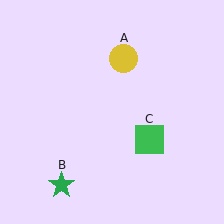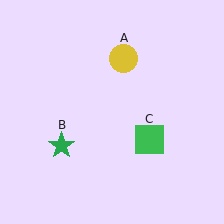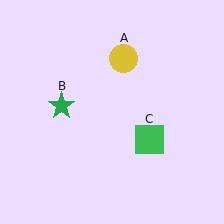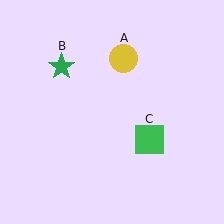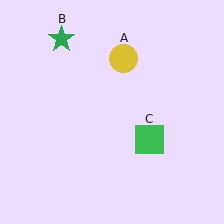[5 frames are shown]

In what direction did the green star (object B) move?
The green star (object B) moved up.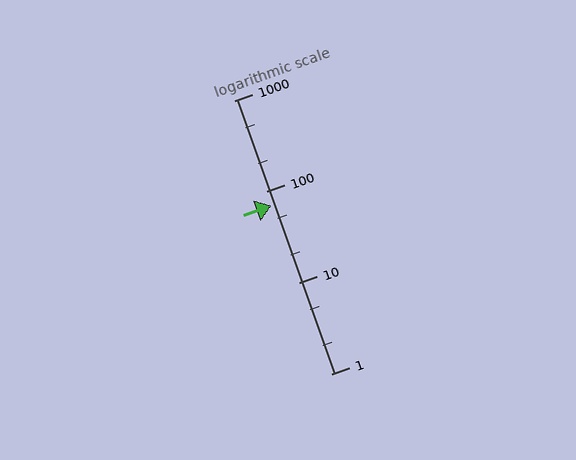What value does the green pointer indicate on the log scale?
The pointer indicates approximately 71.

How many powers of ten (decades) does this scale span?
The scale spans 3 decades, from 1 to 1000.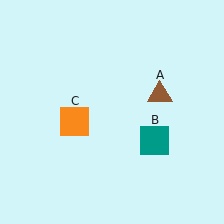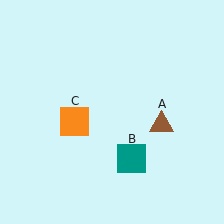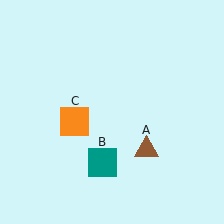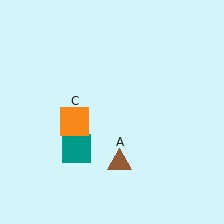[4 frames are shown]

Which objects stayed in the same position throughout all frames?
Orange square (object C) remained stationary.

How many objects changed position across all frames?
2 objects changed position: brown triangle (object A), teal square (object B).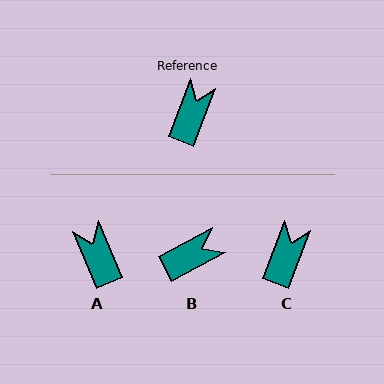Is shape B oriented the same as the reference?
No, it is off by about 41 degrees.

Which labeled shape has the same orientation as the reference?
C.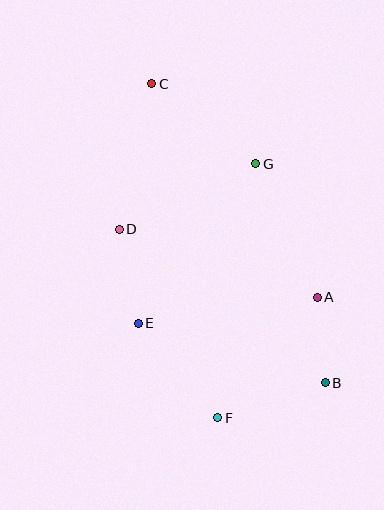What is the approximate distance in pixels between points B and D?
The distance between B and D is approximately 257 pixels.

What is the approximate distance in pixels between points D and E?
The distance between D and E is approximately 96 pixels.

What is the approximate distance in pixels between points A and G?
The distance between A and G is approximately 147 pixels.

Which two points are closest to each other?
Points A and B are closest to each other.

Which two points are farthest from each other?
Points B and C are farthest from each other.